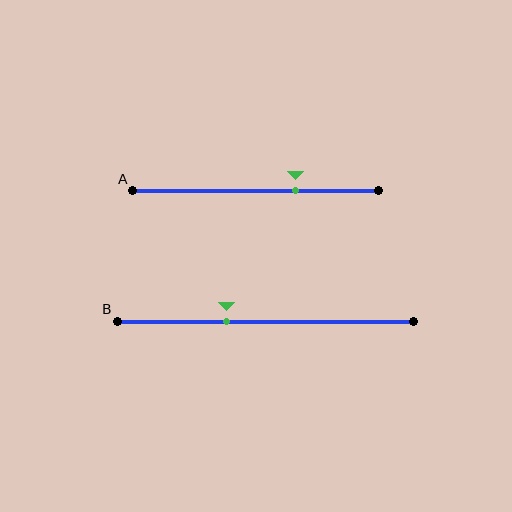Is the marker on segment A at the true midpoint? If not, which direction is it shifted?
No, the marker on segment A is shifted to the right by about 16% of the segment length.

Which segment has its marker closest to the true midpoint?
Segment B has its marker closest to the true midpoint.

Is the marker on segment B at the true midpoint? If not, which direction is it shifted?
No, the marker on segment B is shifted to the left by about 13% of the segment length.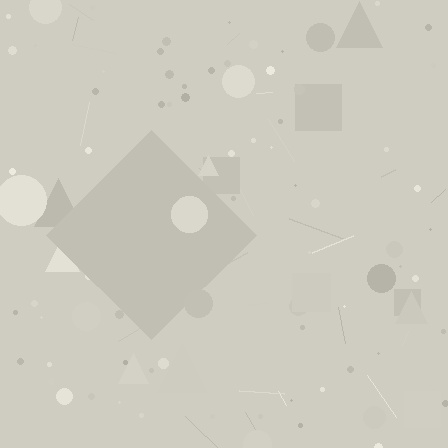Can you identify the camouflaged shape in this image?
The camouflaged shape is a diamond.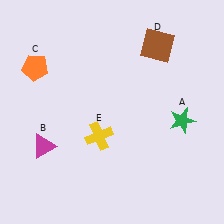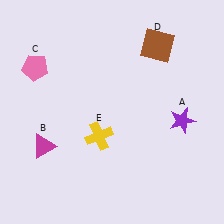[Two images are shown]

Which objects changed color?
A changed from green to purple. C changed from orange to pink.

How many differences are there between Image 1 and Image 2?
There are 2 differences between the two images.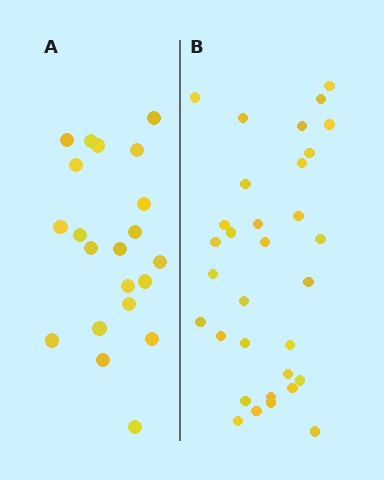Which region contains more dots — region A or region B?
Region B (the right region) has more dots.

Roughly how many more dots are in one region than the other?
Region B has roughly 12 or so more dots than region A.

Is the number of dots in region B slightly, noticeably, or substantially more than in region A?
Region B has substantially more. The ratio is roughly 1.5 to 1.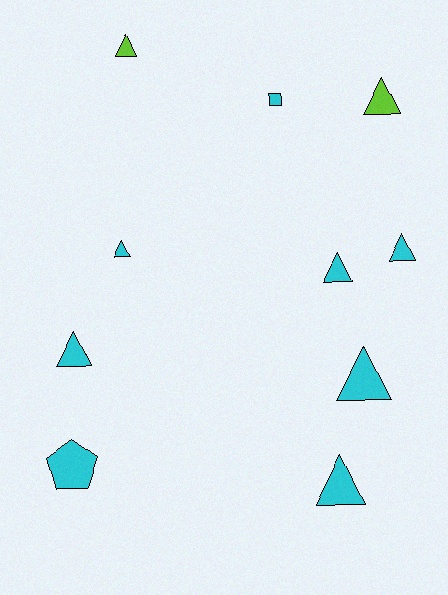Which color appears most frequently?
Cyan, with 8 objects.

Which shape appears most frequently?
Triangle, with 8 objects.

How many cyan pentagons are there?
There is 1 cyan pentagon.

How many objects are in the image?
There are 10 objects.